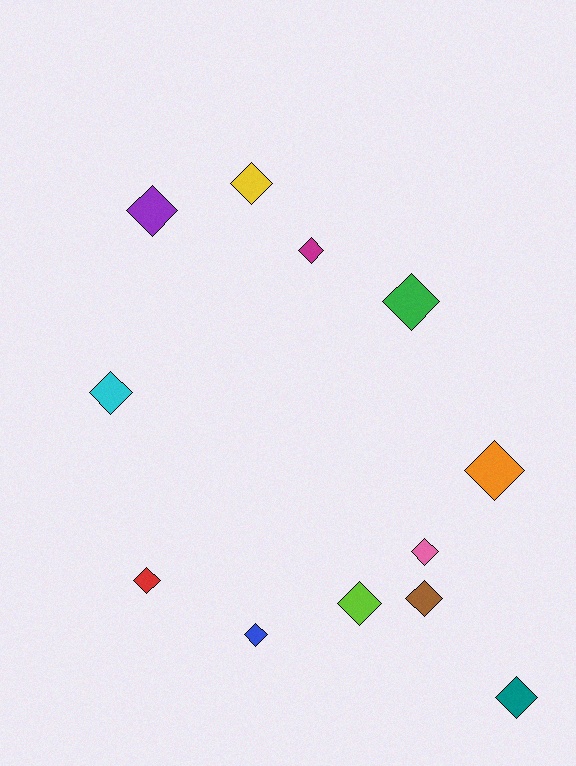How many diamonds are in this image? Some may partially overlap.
There are 12 diamonds.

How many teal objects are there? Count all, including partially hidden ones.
There is 1 teal object.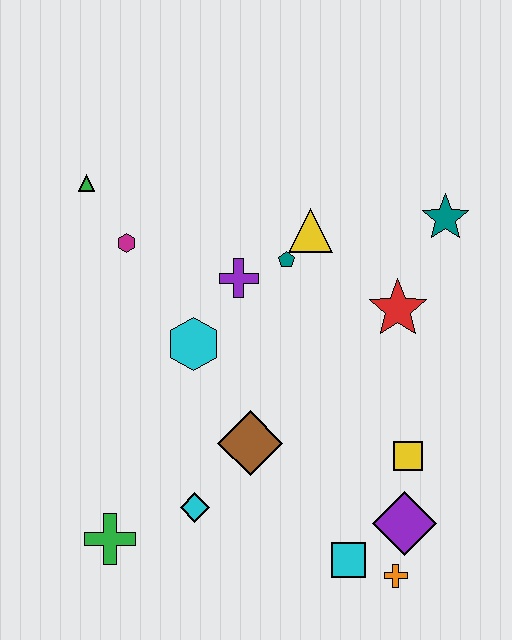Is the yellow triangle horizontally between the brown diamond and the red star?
Yes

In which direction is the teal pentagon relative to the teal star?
The teal pentagon is to the left of the teal star.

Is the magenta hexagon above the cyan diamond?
Yes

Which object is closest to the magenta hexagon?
The green triangle is closest to the magenta hexagon.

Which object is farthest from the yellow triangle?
The green cross is farthest from the yellow triangle.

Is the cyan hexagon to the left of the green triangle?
No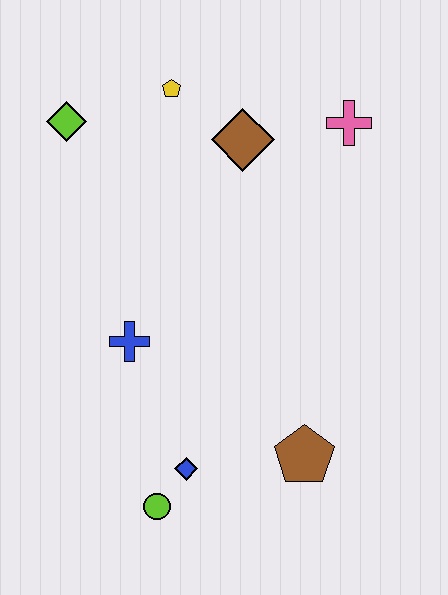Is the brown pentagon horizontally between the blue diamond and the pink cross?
Yes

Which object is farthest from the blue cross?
The pink cross is farthest from the blue cross.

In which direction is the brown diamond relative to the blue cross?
The brown diamond is above the blue cross.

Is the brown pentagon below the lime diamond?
Yes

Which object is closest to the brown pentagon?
The blue diamond is closest to the brown pentagon.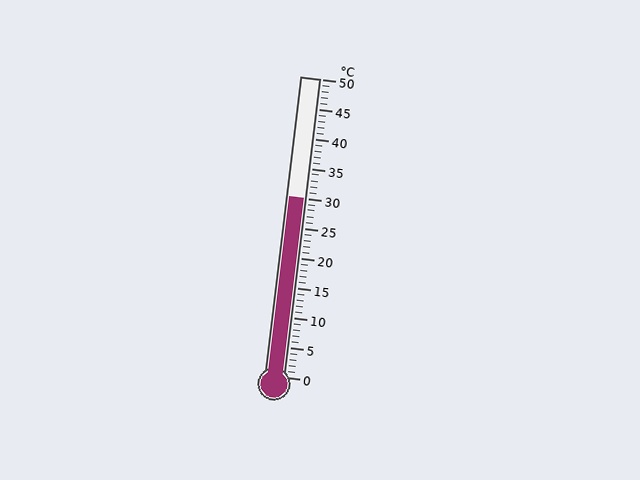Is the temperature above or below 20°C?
The temperature is above 20°C.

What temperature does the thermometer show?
The thermometer shows approximately 30°C.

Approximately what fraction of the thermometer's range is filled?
The thermometer is filled to approximately 60% of its range.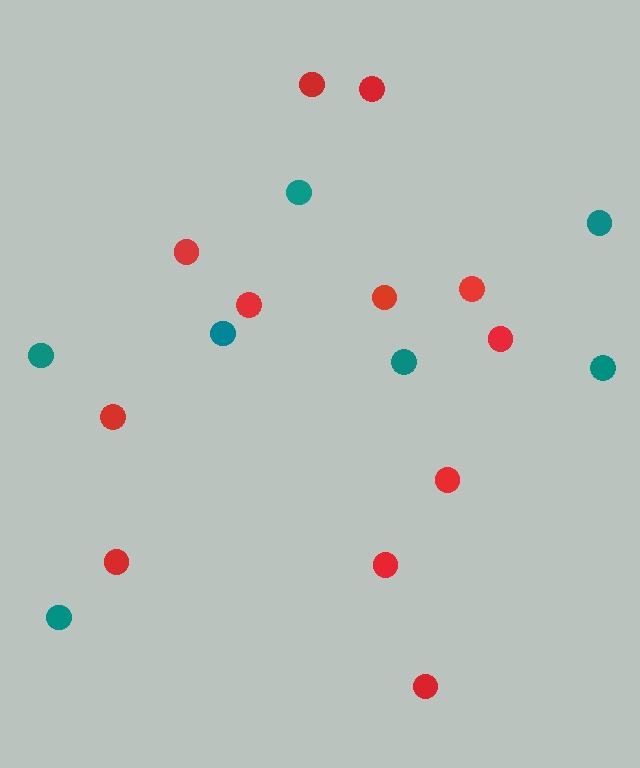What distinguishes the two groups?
There are 2 groups: one group of red circles (12) and one group of teal circles (7).